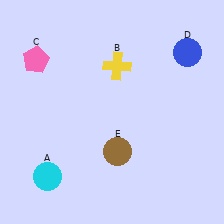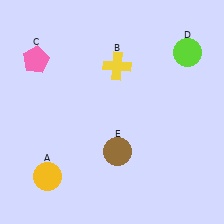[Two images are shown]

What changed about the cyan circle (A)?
In Image 1, A is cyan. In Image 2, it changed to yellow.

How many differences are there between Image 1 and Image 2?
There are 2 differences between the two images.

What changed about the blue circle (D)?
In Image 1, D is blue. In Image 2, it changed to lime.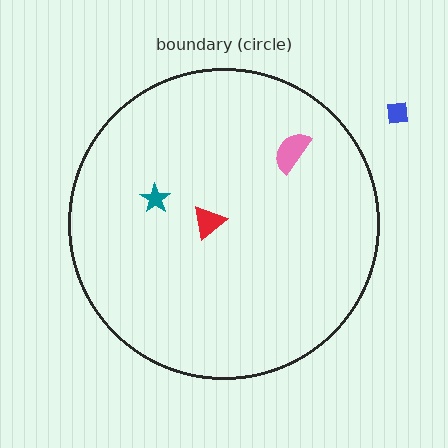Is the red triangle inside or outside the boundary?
Inside.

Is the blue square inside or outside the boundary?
Outside.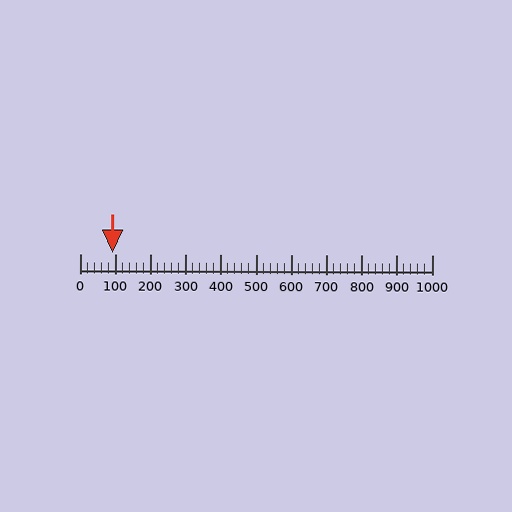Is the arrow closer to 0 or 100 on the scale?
The arrow is closer to 100.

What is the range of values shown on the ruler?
The ruler shows values from 0 to 1000.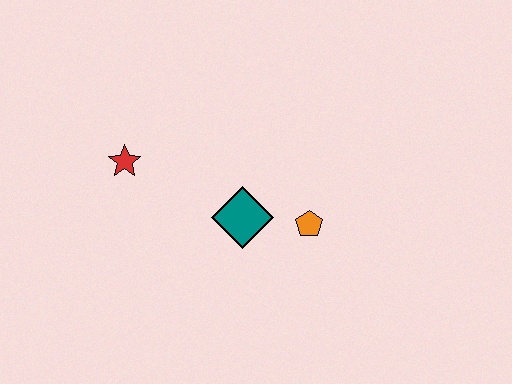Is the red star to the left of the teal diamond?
Yes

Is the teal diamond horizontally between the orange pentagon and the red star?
Yes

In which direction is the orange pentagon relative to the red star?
The orange pentagon is to the right of the red star.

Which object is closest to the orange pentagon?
The teal diamond is closest to the orange pentagon.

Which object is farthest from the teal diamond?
The red star is farthest from the teal diamond.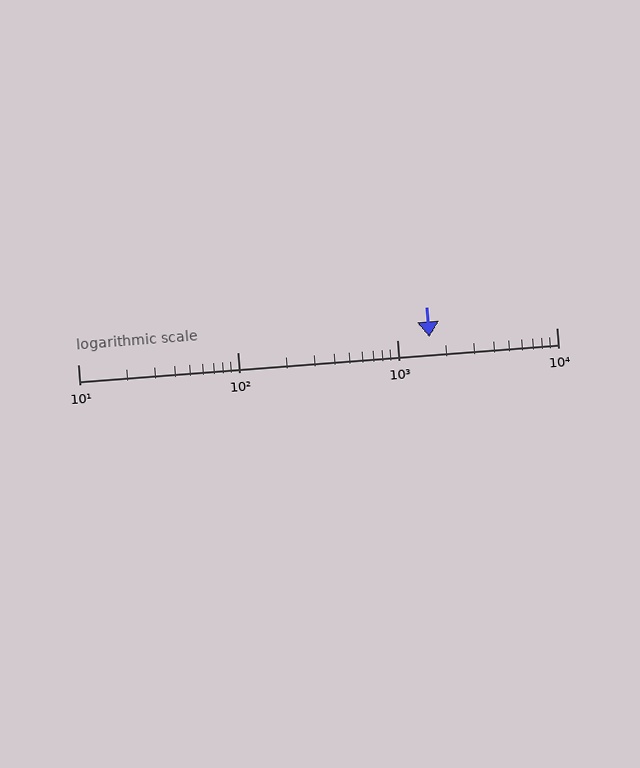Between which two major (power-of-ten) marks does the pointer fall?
The pointer is between 1000 and 10000.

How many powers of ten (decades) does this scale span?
The scale spans 3 decades, from 10 to 10000.